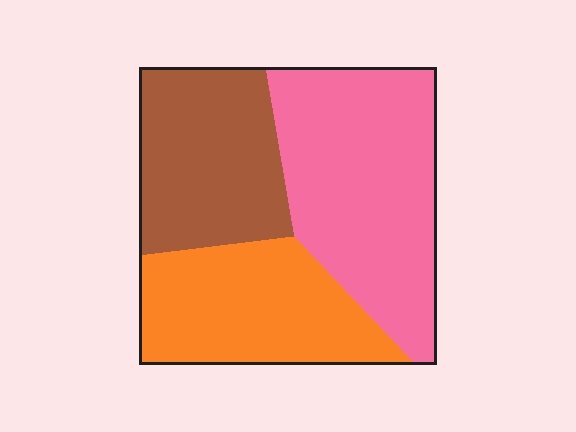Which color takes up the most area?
Pink, at roughly 40%.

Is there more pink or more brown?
Pink.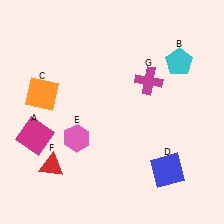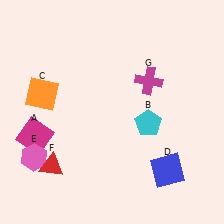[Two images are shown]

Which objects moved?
The objects that moved are: the cyan pentagon (B), the pink hexagon (E).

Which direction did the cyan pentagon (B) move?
The cyan pentagon (B) moved down.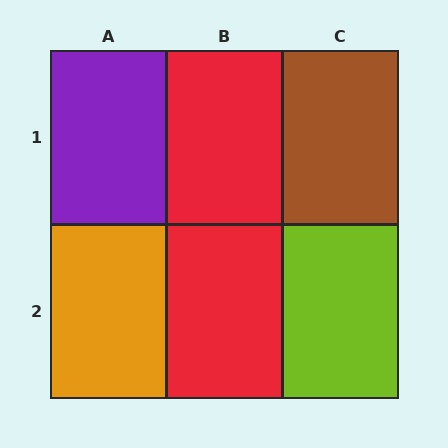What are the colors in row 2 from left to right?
Orange, red, lime.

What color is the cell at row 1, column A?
Purple.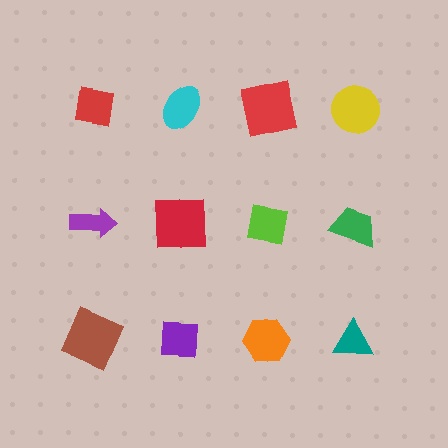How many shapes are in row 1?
4 shapes.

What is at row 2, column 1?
A purple arrow.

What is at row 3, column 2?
A purple square.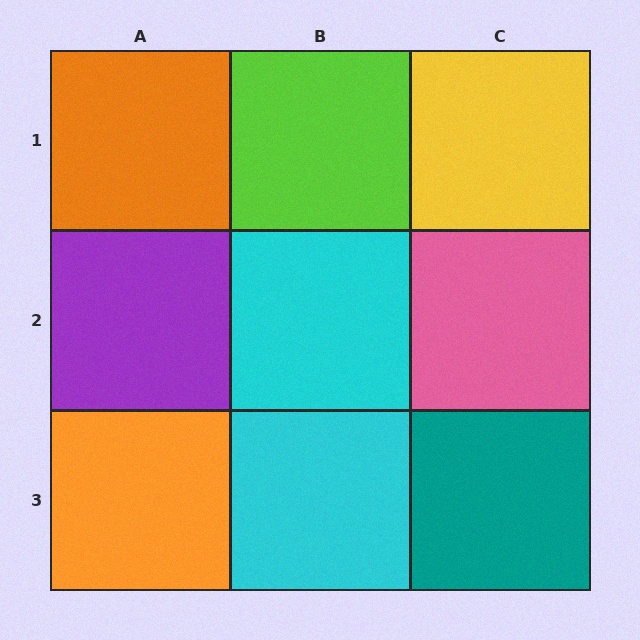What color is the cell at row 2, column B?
Cyan.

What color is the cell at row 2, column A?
Purple.